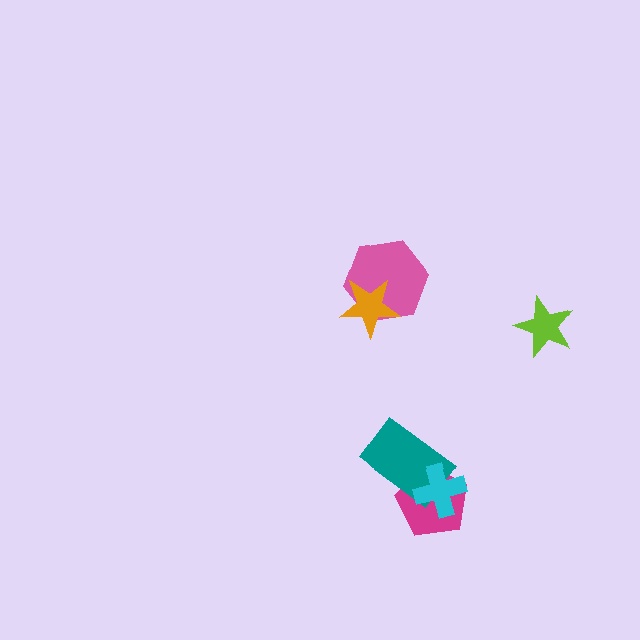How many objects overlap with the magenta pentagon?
2 objects overlap with the magenta pentagon.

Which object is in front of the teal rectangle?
The cyan cross is in front of the teal rectangle.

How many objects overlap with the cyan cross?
2 objects overlap with the cyan cross.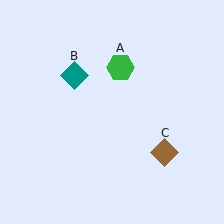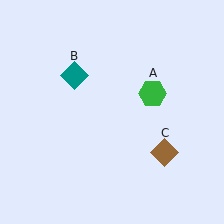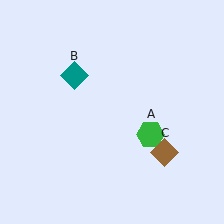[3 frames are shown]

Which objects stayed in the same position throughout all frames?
Teal diamond (object B) and brown diamond (object C) remained stationary.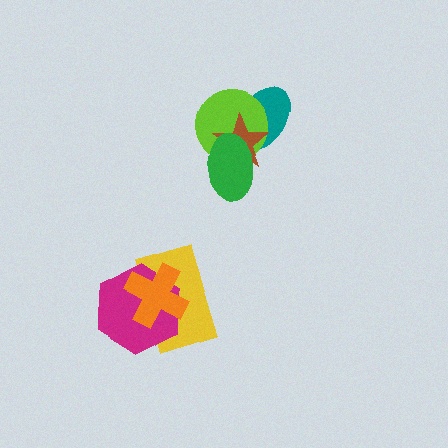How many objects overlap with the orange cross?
2 objects overlap with the orange cross.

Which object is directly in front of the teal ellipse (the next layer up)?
The lime circle is directly in front of the teal ellipse.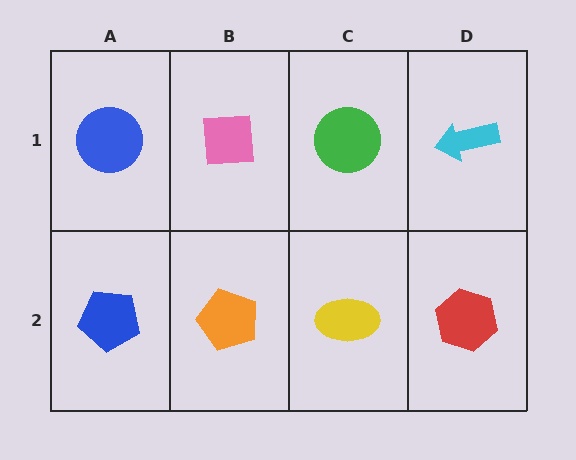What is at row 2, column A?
A blue pentagon.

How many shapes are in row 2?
4 shapes.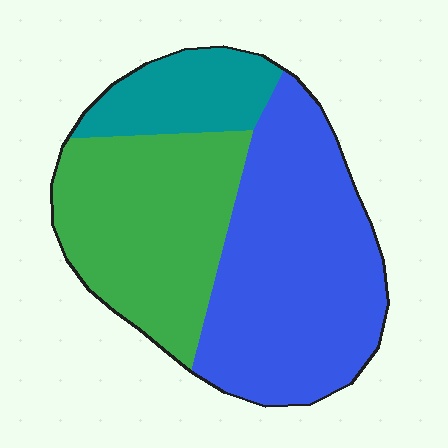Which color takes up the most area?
Blue, at roughly 50%.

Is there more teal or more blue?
Blue.